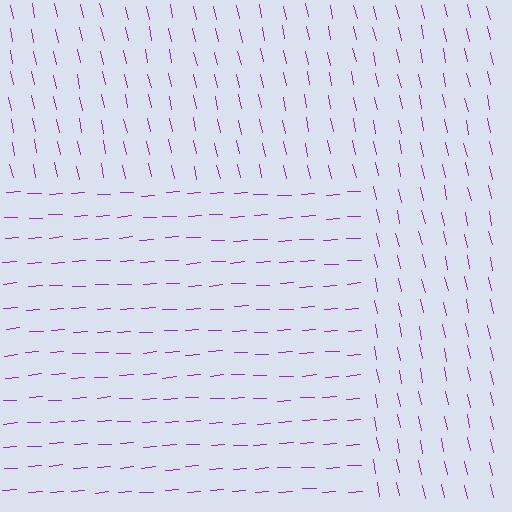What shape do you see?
I see a rectangle.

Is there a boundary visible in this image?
Yes, there is a texture boundary formed by a change in line orientation.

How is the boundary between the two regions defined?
The boundary is defined purely by a change in line orientation (approximately 81 degrees difference). All lines are the same color and thickness.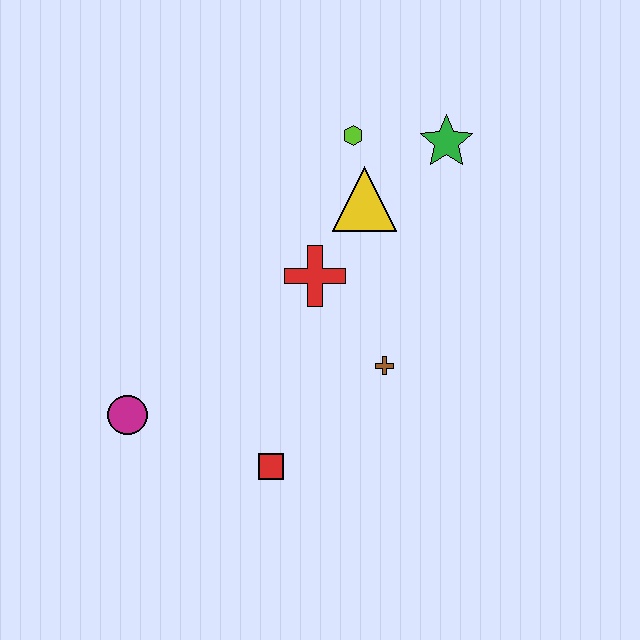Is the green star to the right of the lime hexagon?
Yes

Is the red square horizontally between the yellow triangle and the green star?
No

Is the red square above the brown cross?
No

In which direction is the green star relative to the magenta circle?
The green star is to the right of the magenta circle.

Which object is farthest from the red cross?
The magenta circle is farthest from the red cross.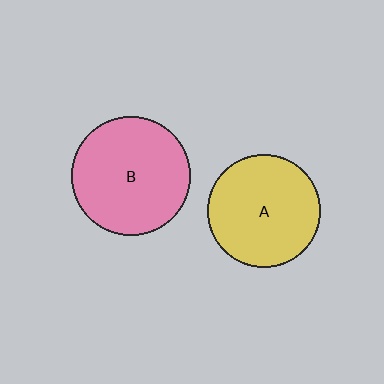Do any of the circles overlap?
No, none of the circles overlap.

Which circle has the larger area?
Circle B (pink).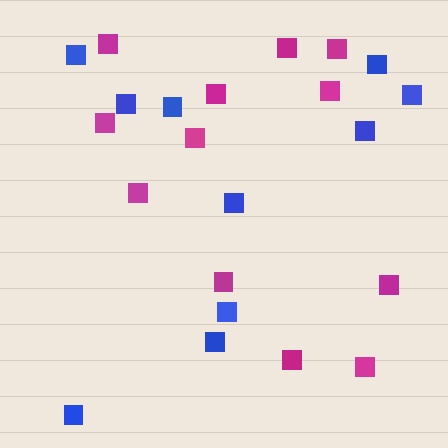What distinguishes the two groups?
There are 2 groups: one group of magenta squares (12) and one group of blue squares (10).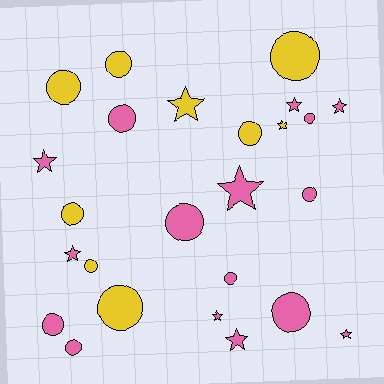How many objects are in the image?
There are 25 objects.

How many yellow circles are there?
There are 7 yellow circles.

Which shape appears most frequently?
Circle, with 15 objects.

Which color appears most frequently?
Pink, with 16 objects.